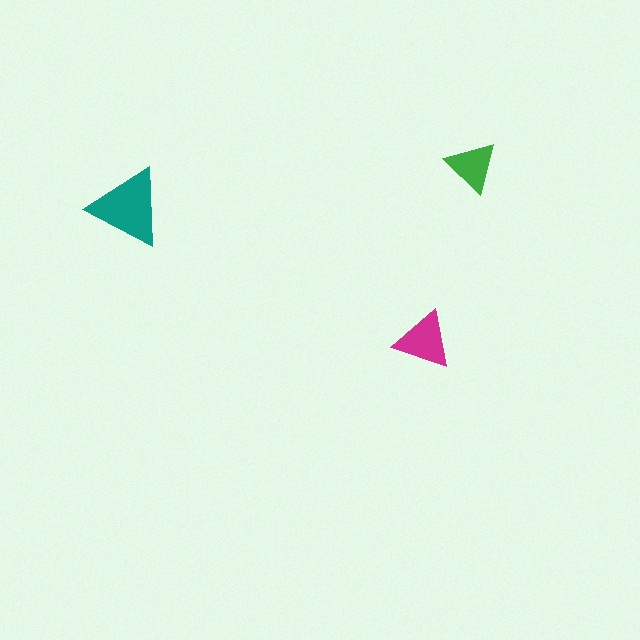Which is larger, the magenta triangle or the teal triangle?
The teal one.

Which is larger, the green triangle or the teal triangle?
The teal one.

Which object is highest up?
The green triangle is topmost.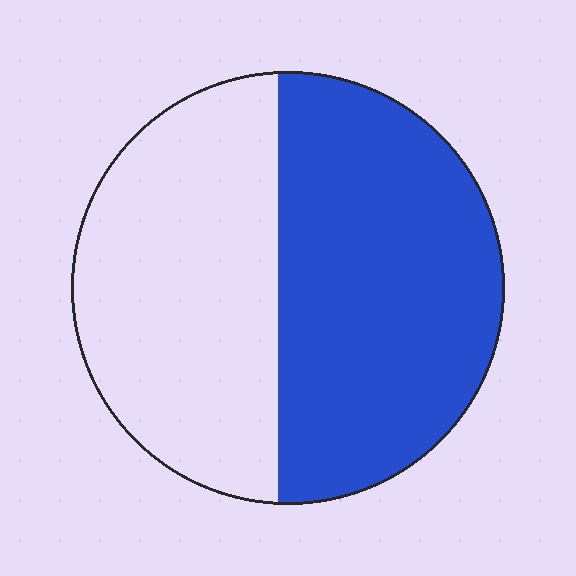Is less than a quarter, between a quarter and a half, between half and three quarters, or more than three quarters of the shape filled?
Between half and three quarters.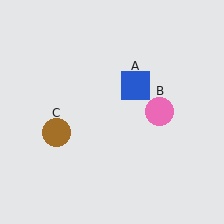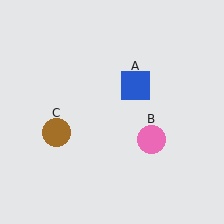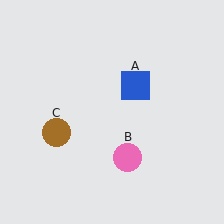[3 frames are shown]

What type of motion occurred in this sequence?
The pink circle (object B) rotated clockwise around the center of the scene.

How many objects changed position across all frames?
1 object changed position: pink circle (object B).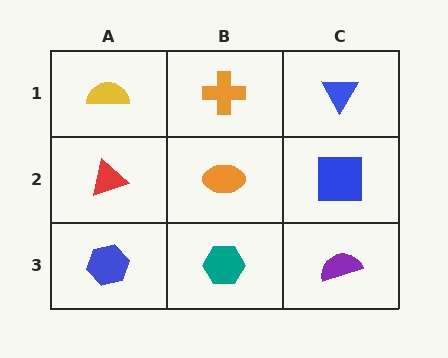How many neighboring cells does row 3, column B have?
3.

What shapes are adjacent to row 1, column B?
An orange ellipse (row 2, column B), a yellow semicircle (row 1, column A), a blue triangle (row 1, column C).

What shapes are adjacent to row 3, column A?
A red triangle (row 2, column A), a teal hexagon (row 3, column B).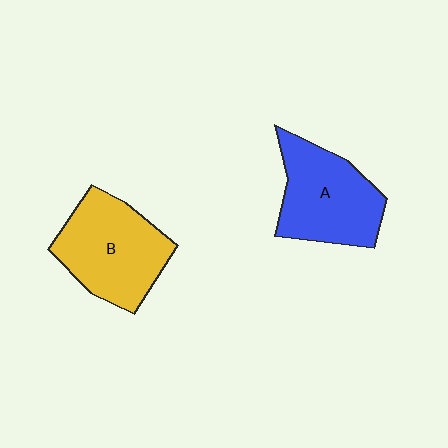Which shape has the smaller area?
Shape A (blue).